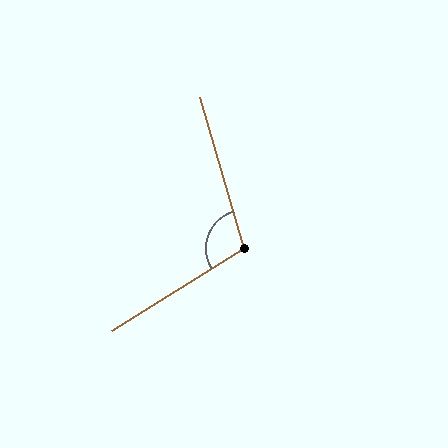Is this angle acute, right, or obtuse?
It is obtuse.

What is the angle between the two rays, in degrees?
Approximately 106 degrees.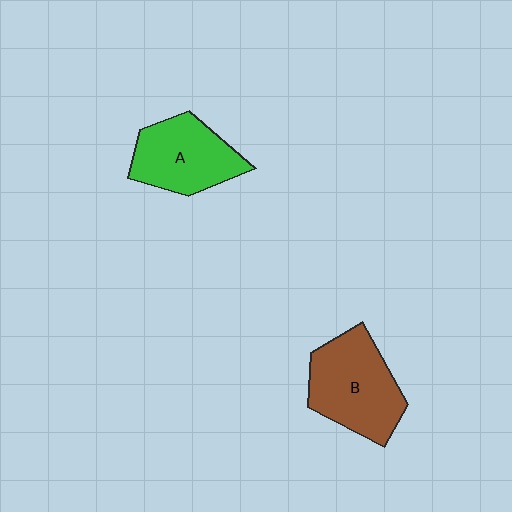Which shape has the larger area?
Shape B (brown).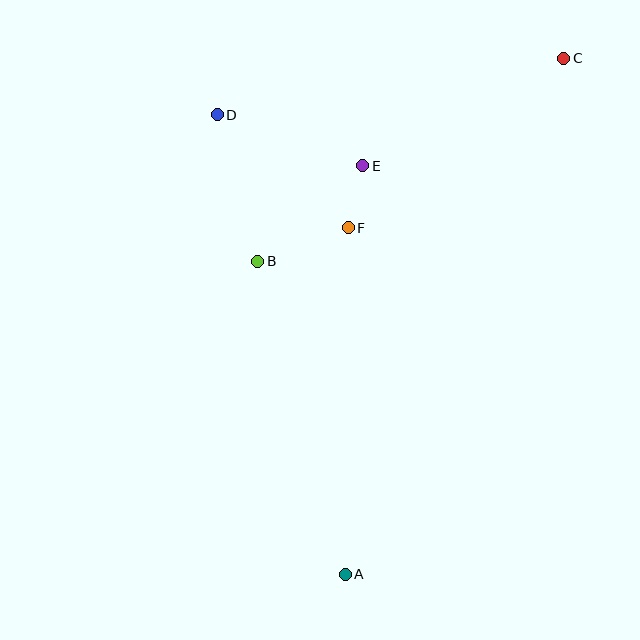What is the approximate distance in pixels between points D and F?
The distance between D and F is approximately 173 pixels.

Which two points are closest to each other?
Points E and F are closest to each other.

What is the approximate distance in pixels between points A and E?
The distance between A and E is approximately 409 pixels.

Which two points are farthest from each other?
Points A and C are farthest from each other.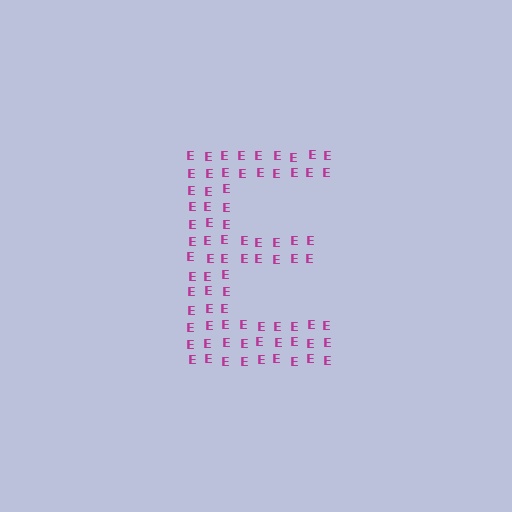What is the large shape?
The large shape is the letter E.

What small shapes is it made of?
It is made of small letter E's.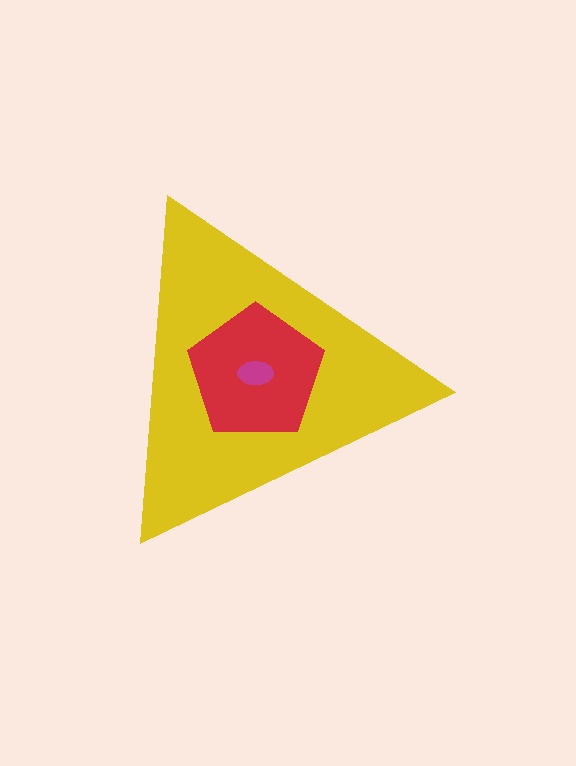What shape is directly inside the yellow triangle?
The red pentagon.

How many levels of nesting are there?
3.